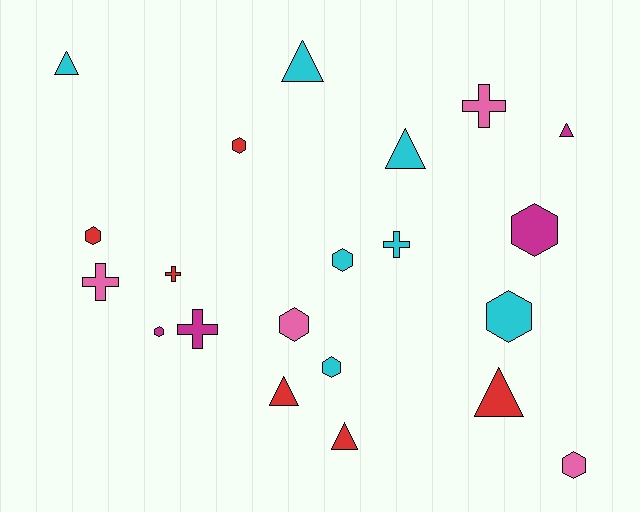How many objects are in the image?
There are 21 objects.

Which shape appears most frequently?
Hexagon, with 9 objects.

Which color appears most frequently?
Cyan, with 7 objects.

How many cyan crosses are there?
There is 1 cyan cross.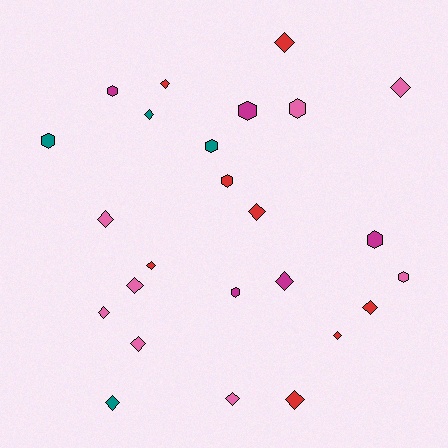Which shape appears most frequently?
Diamond, with 16 objects.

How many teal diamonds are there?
There are 2 teal diamonds.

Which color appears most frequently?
Pink, with 8 objects.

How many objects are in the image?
There are 25 objects.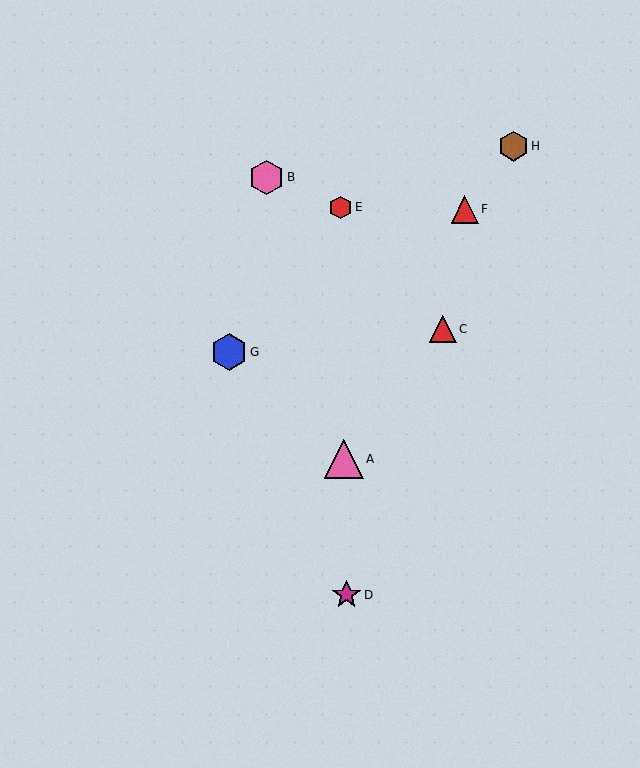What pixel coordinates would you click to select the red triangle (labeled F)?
Click at (465, 209) to select the red triangle F.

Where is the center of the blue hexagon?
The center of the blue hexagon is at (229, 352).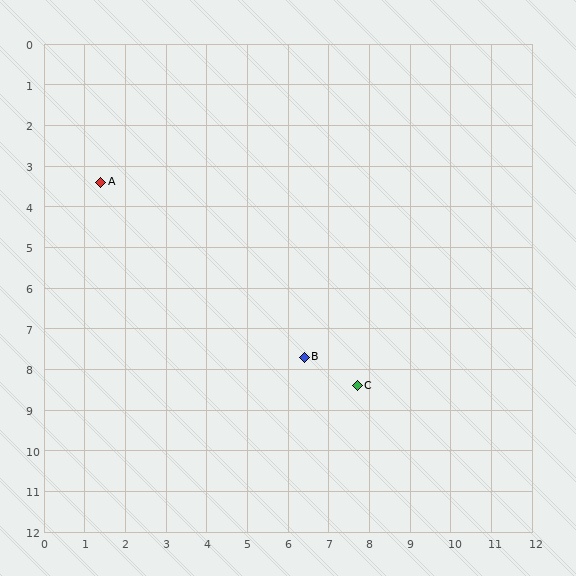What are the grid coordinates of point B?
Point B is at approximately (6.4, 7.7).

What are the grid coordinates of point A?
Point A is at approximately (1.4, 3.4).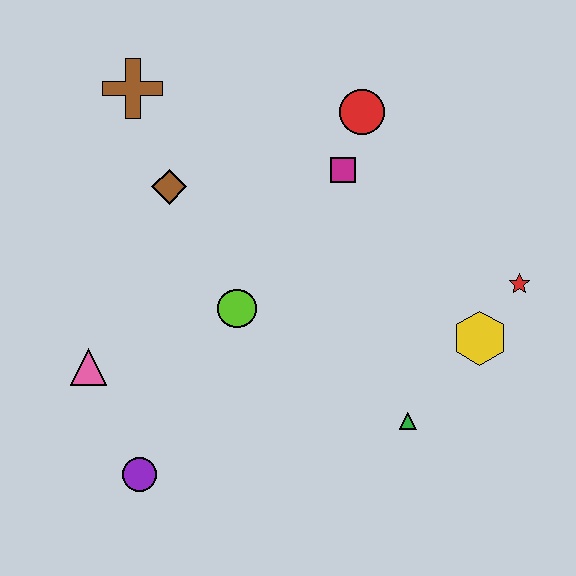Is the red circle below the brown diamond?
No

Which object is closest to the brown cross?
The brown diamond is closest to the brown cross.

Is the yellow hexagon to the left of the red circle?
No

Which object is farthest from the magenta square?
The purple circle is farthest from the magenta square.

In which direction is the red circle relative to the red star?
The red circle is above the red star.